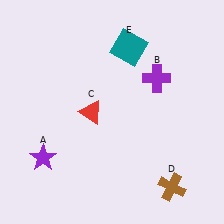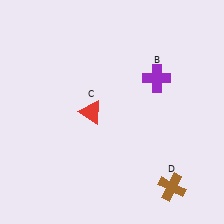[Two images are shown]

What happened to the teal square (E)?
The teal square (E) was removed in Image 2. It was in the top-right area of Image 1.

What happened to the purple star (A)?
The purple star (A) was removed in Image 2. It was in the bottom-left area of Image 1.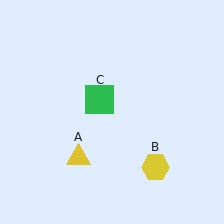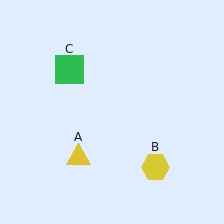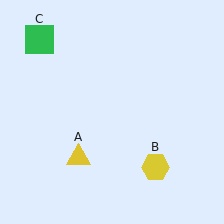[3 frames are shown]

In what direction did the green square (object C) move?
The green square (object C) moved up and to the left.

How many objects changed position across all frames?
1 object changed position: green square (object C).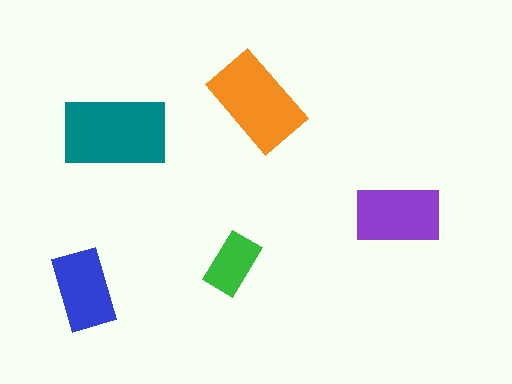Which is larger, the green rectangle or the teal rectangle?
The teal one.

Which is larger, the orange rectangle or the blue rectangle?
The orange one.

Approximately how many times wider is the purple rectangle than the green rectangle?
About 1.5 times wider.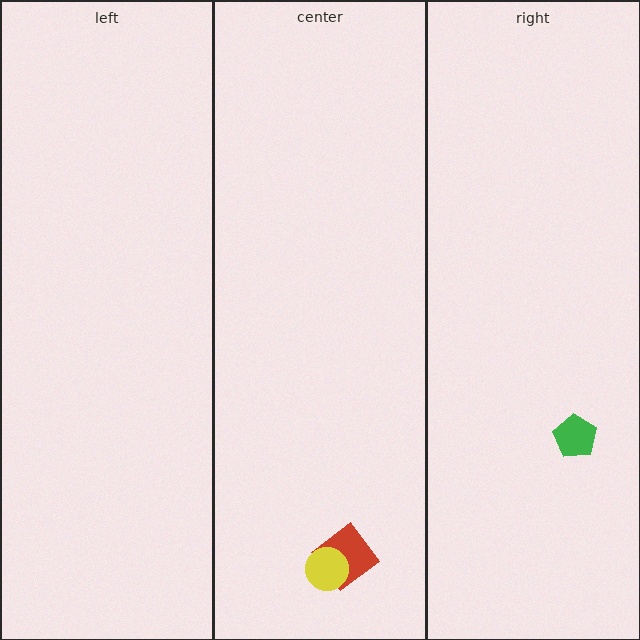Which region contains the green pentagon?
The right region.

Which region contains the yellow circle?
The center region.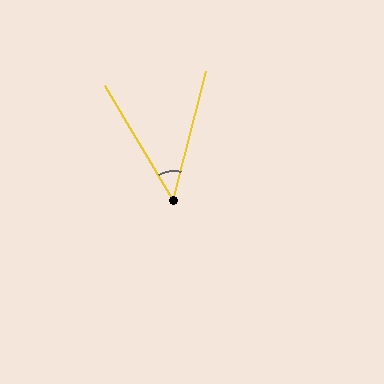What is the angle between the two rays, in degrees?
Approximately 45 degrees.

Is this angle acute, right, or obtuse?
It is acute.